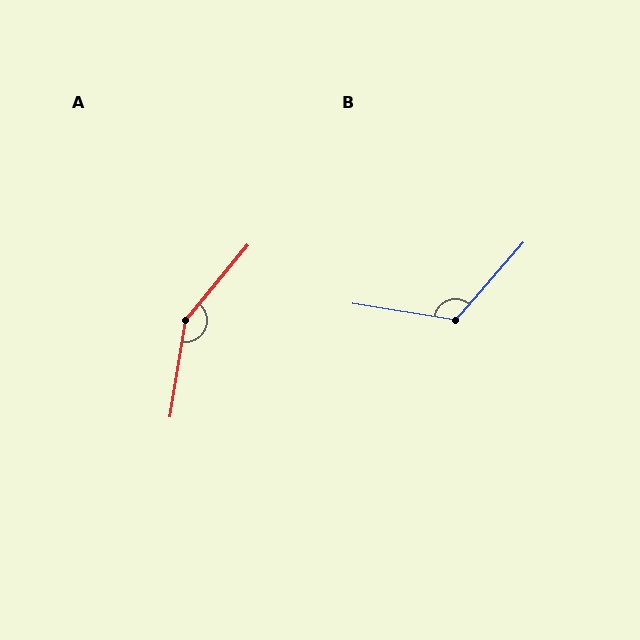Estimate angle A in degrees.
Approximately 150 degrees.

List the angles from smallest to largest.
B (122°), A (150°).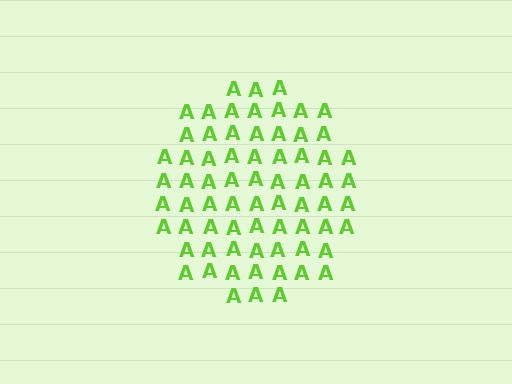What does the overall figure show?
The overall figure shows a circle.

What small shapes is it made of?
It is made of small letter A's.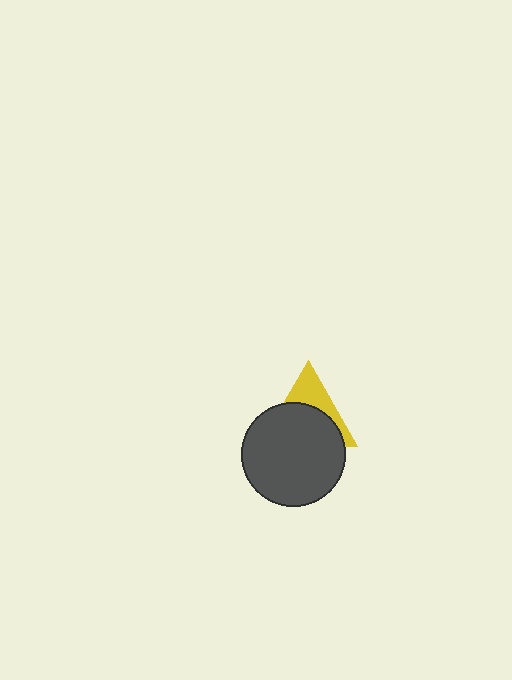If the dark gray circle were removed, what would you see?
You would see the complete yellow triangle.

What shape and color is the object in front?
The object in front is a dark gray circle.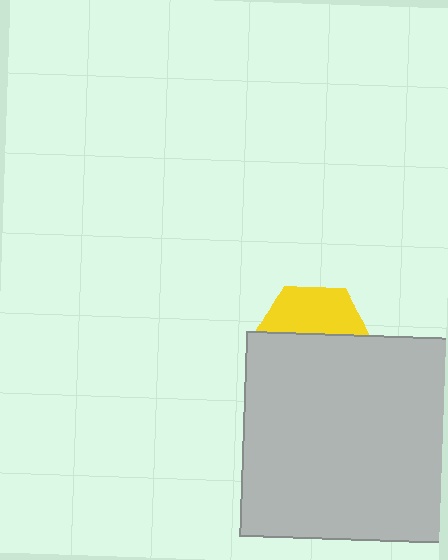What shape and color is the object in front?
The object in front is a light gray square.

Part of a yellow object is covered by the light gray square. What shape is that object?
It is a hexagon.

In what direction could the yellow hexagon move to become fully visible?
The yellow hexagon could move up. That would shift it out from behind the light gray square entirely.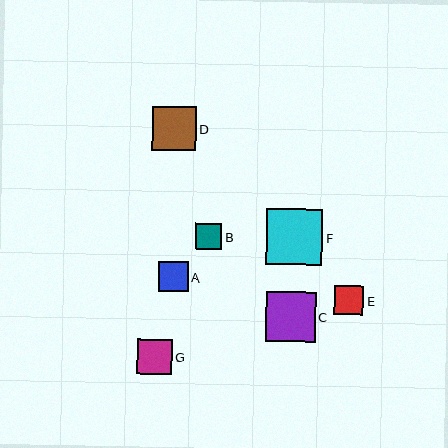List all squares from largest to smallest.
From largest to smallest: F, C, D, G, A, E, B.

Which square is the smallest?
Square B is the smallest with a size of approximately 26 pixels.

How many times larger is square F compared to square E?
Square F is approximately 1.9 times the size of square E.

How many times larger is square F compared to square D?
Square F is approximately 1.3 times the size of square D.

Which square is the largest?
Square F is the largest with a size of approximately 56 pixels.